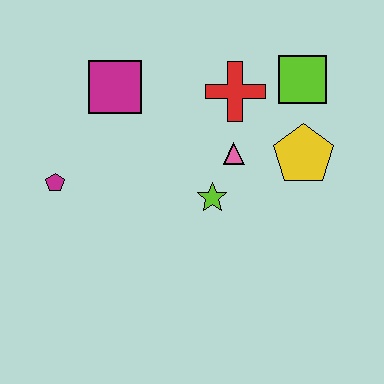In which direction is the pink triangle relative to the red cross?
The pink triangle is below the red cross.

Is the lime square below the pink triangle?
No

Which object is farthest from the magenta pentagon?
The lime square is farthest from the magenta pentagon.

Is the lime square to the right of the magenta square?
Yes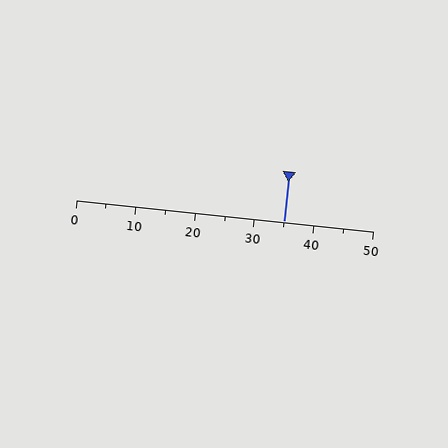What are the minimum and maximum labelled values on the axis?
The axis runs from 0 to 50.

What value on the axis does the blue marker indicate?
The marker indicates approximately 35.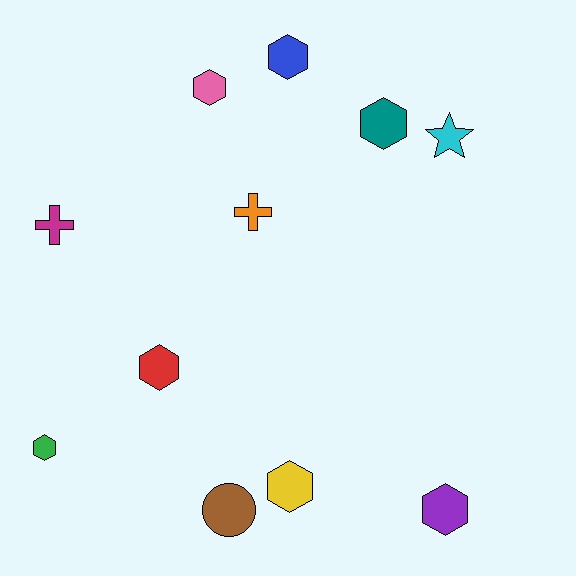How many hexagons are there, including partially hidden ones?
There are 7 hexagons.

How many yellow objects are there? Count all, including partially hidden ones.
There is 1 yellow object.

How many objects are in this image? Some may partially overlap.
There are 11 objects.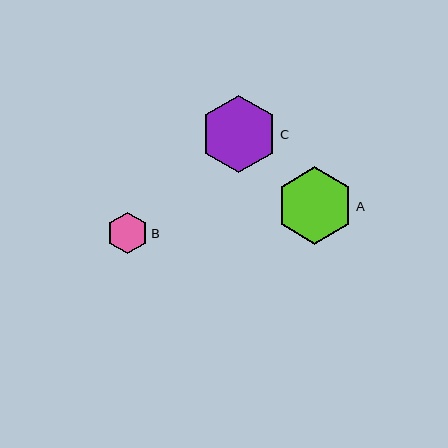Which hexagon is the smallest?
Hexagon B is the smallest with a size of approximately 42 pixels.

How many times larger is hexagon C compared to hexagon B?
Hexagon C is approximately 1.9 times the size of hexagon B.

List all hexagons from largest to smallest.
From largest to smallest: C, A, B.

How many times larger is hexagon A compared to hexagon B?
Hexagon A is approximately 1.9 times the size of hexagon B.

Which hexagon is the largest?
Hexagon C is the largest with a size of approximately 77 pixels.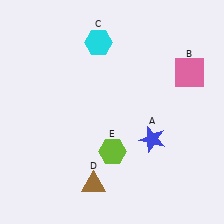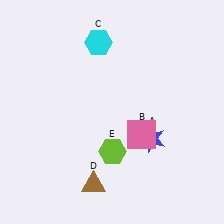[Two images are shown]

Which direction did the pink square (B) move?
The pink square (B) moved down.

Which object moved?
The pink square (B) moved down.